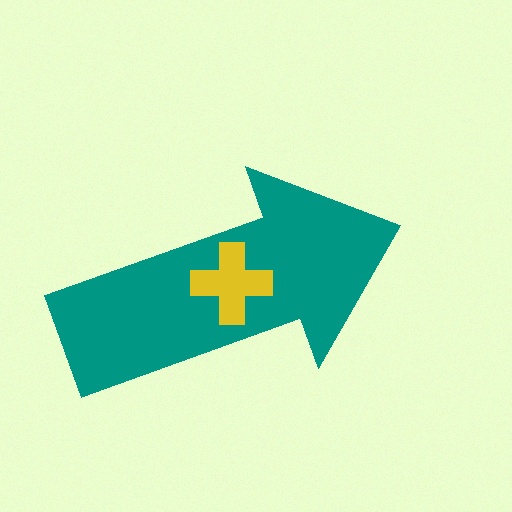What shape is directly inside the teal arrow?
The yellow cross.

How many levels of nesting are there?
2.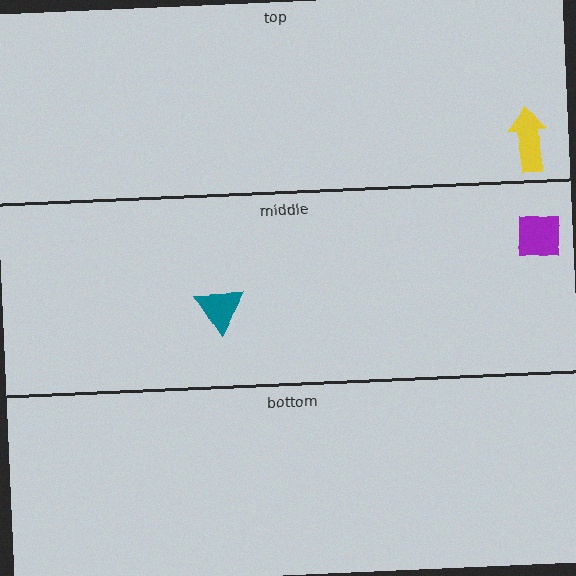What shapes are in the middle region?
The teal triangle, the purple square.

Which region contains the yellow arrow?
The top region.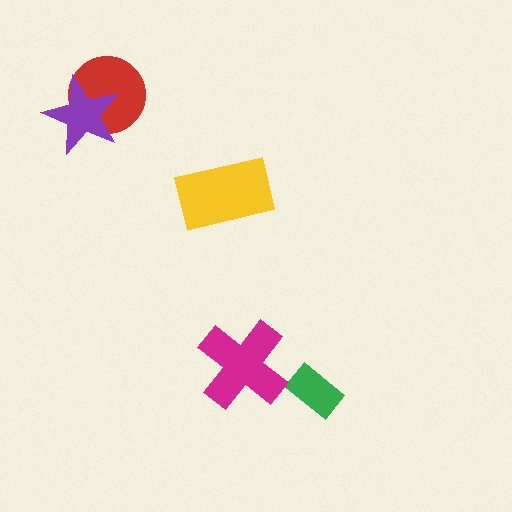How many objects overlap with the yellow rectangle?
0 objects overlap with the yellow rectangle.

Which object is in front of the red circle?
The purple star is in front of the red circle.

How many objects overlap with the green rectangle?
0 objects overlap with the green rectangle.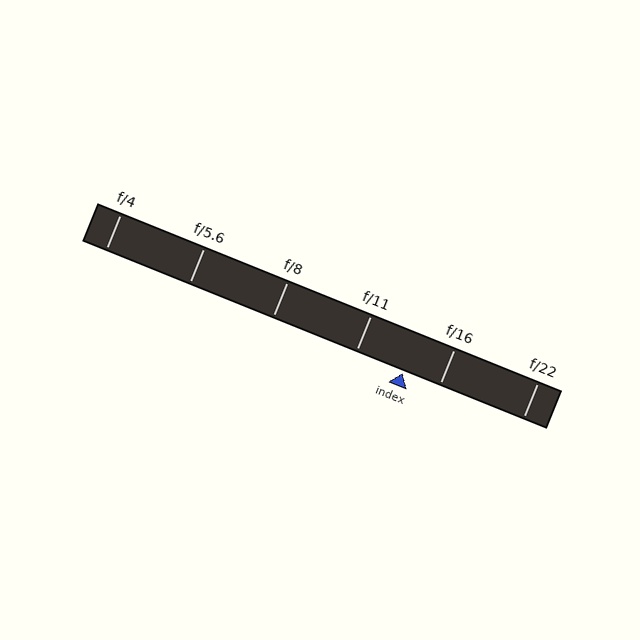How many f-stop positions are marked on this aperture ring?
There are 6 f-stop positions marked.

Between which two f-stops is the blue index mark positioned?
The index mark is between f/11 and f/16.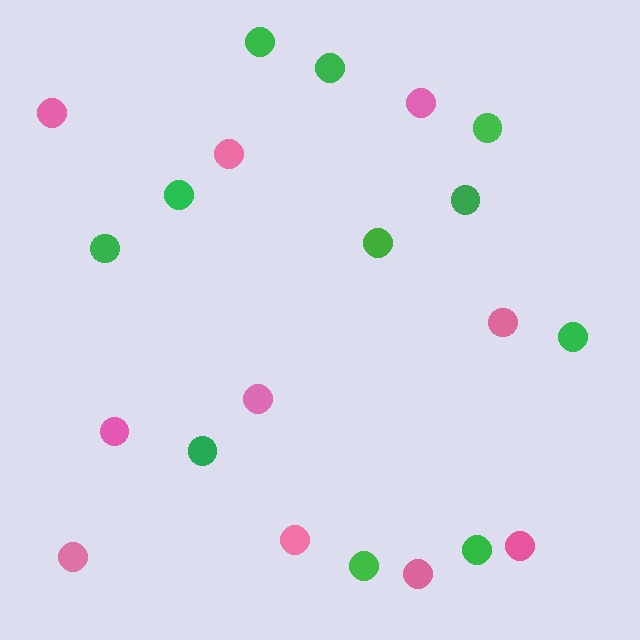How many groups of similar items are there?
There are 2 groups: one group of pink circles (10) and one group of green circles (11).